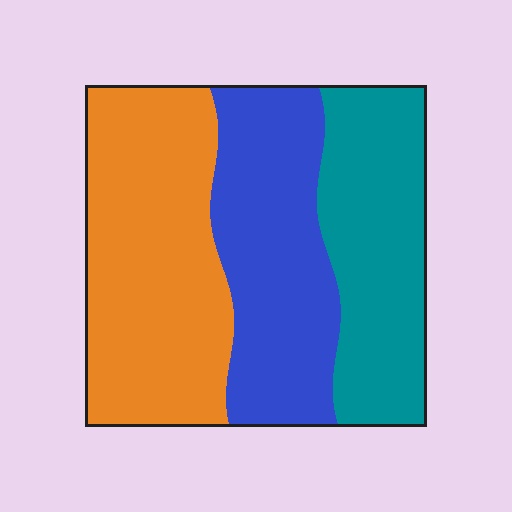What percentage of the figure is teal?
Teal takes up between a sixth and a third of the figure.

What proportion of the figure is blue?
Blue takes up about one third (1/3) of the figure.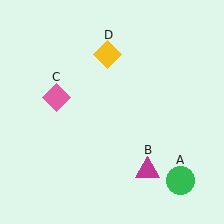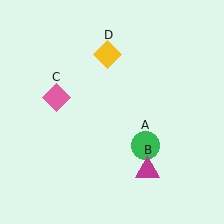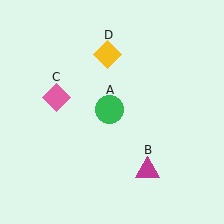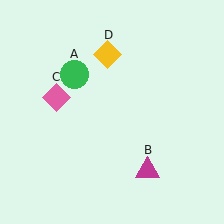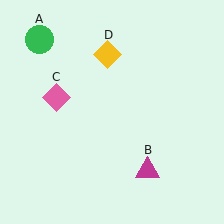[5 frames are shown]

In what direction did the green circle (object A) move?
The green circle (object A) moved up and to the left.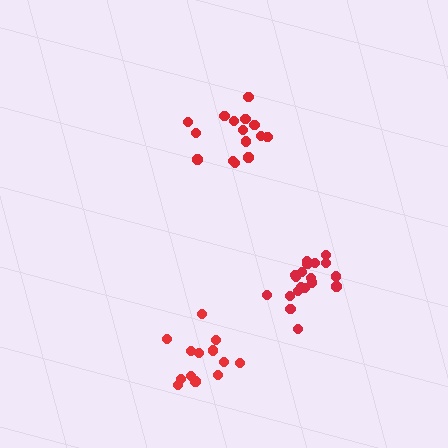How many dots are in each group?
Group 1: 15 dots, Group 2: 13 dots, Group 3: 19 dots (47 total).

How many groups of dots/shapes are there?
There are 3 groups.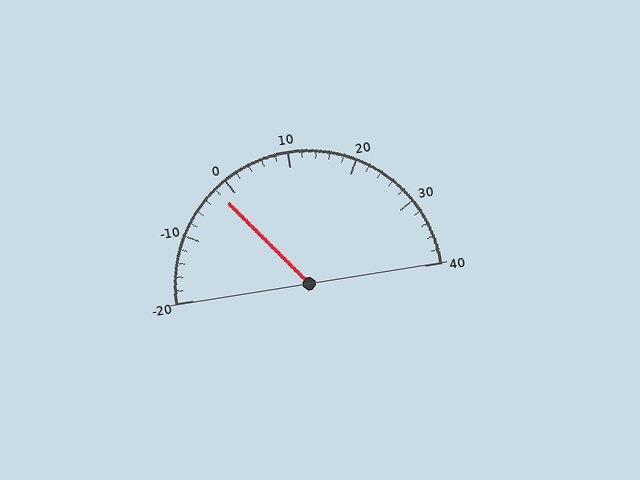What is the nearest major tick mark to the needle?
The nearest major tick mark is 0.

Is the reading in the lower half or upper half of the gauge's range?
The reading is in the lower half of the range (-20 to 40).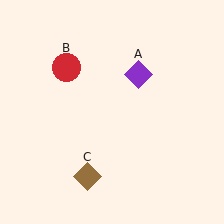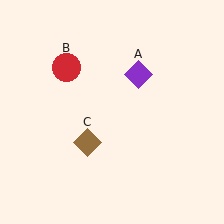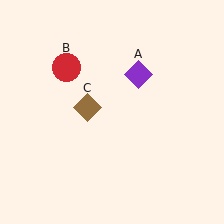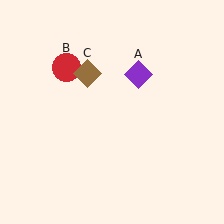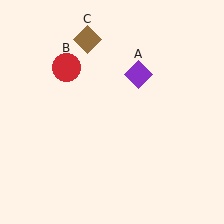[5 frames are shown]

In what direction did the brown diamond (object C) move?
The brown diamond (object C) moved up.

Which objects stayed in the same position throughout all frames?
Purple diamond (object A) and red circle (object B) remained stationary.